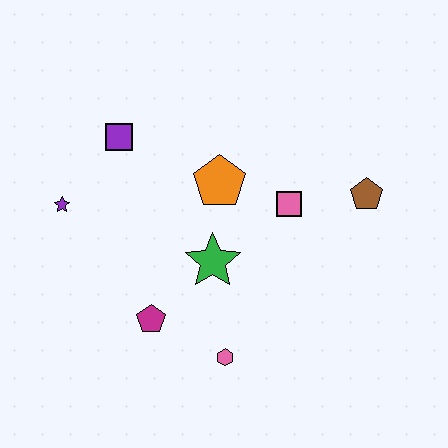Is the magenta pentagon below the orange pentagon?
Yes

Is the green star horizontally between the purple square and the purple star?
No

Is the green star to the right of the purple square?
Yes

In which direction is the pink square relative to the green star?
The pink square is to the right of the green star.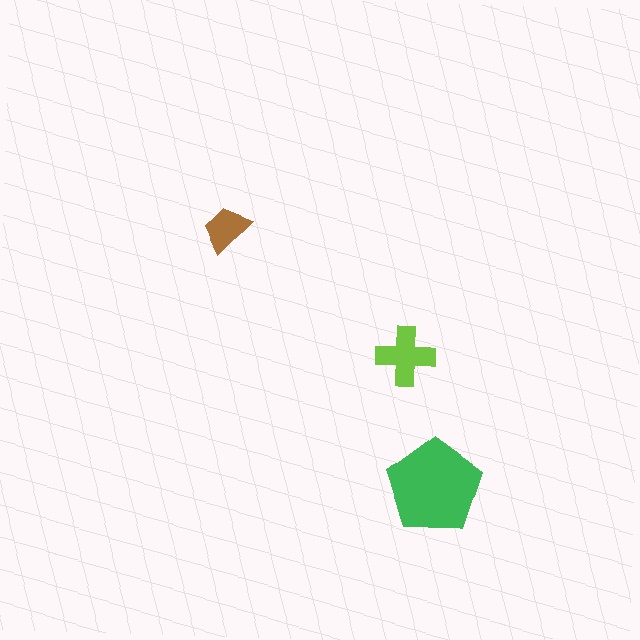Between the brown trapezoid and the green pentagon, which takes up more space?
The green pentagon.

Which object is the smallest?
The brown trapezoid.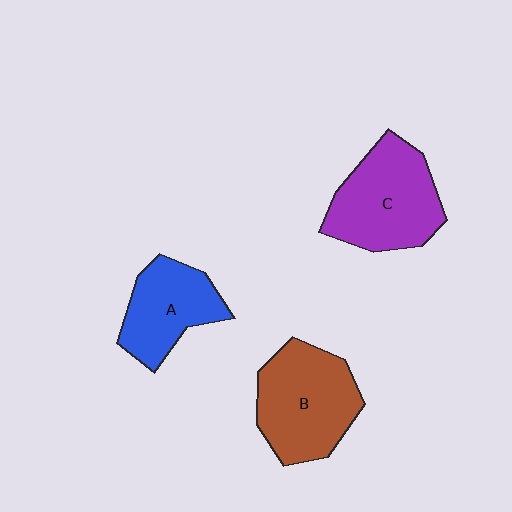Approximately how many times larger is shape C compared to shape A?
Approximately 1.3 times.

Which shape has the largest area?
Shape C (purple).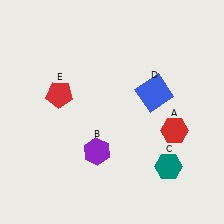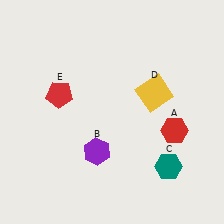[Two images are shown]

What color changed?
The square (D) changed from blue in Image 1 to yellow in Image 2.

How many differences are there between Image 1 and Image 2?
There is 1 difference between the two images.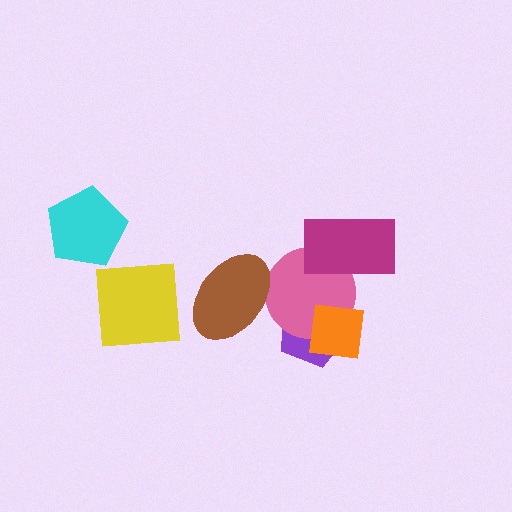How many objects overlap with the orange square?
2 objects overlap with the orange square.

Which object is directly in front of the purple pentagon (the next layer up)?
The pink circle is directly in front of the purple pentagon.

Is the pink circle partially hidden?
Yes, it is partially covered by another shape.